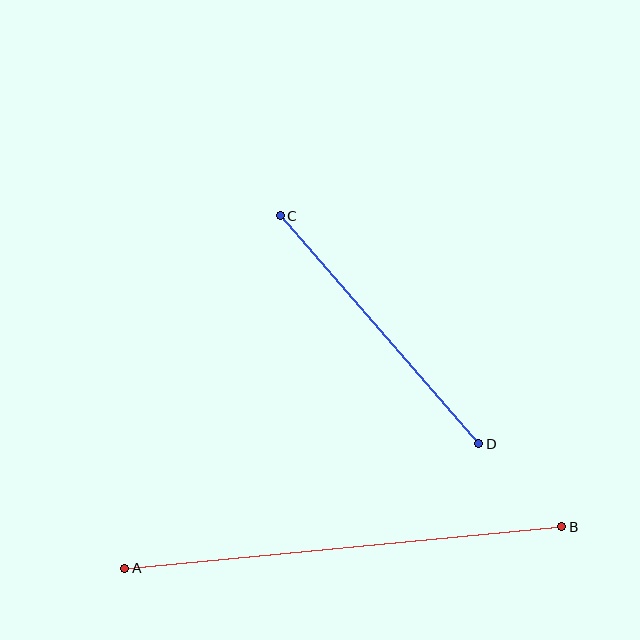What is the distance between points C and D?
The distance is approximately 303 pixels.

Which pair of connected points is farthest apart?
Points A and B are farthest apart.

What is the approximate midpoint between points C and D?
The midpoint is at approximately (380, 330) pixels.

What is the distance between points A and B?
The distance is approximately 439 pixels.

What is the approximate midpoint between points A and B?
The midpoint is at approximately (343, 548) pixels.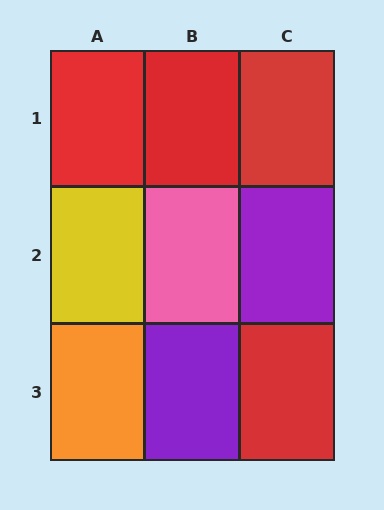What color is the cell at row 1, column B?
Red.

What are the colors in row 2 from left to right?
Yellow, pink, purple.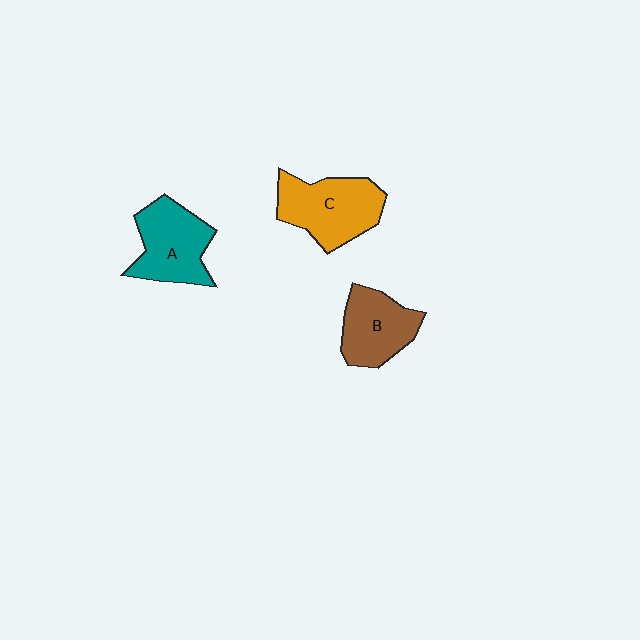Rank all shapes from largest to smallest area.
From largest to smallest: C (orange), A (teal), B (brown).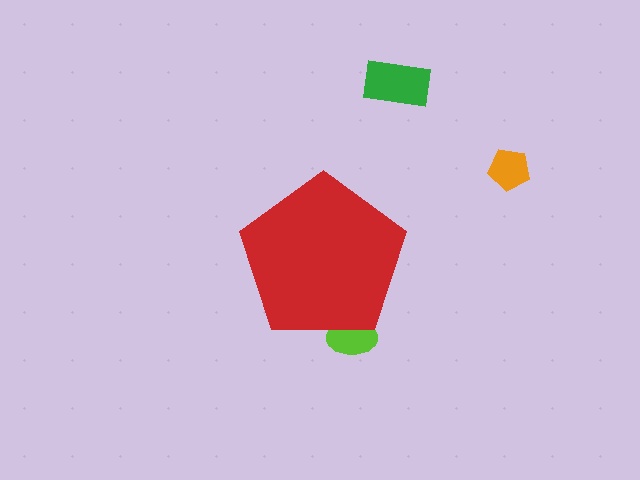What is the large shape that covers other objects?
A red pentagon.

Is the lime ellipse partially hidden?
Yes, the lime ellipse is partially hidden behind the red pentagon.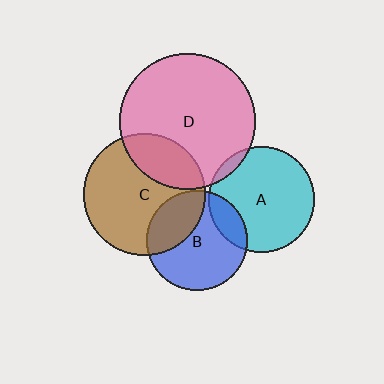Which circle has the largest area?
Circle D (pink).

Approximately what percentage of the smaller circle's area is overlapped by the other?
Approximately 30%.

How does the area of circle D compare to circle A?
Approximately 1.7 times.